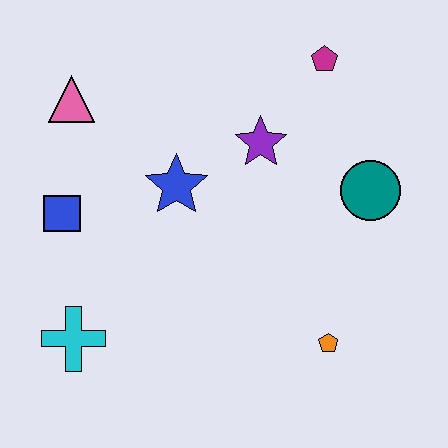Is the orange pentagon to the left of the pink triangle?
No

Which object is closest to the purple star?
The blue star is closest to the purple star.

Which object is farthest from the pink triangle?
The orange pentagon is farthest from the pink triangle.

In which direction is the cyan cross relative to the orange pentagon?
The cyan cross is to the left of the orange pentagon.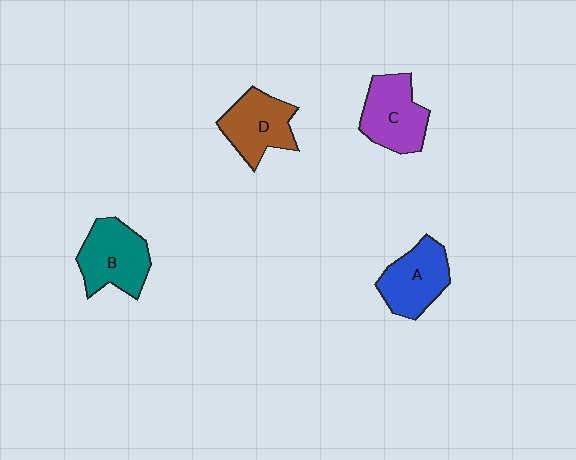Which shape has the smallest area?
Shape A (blue).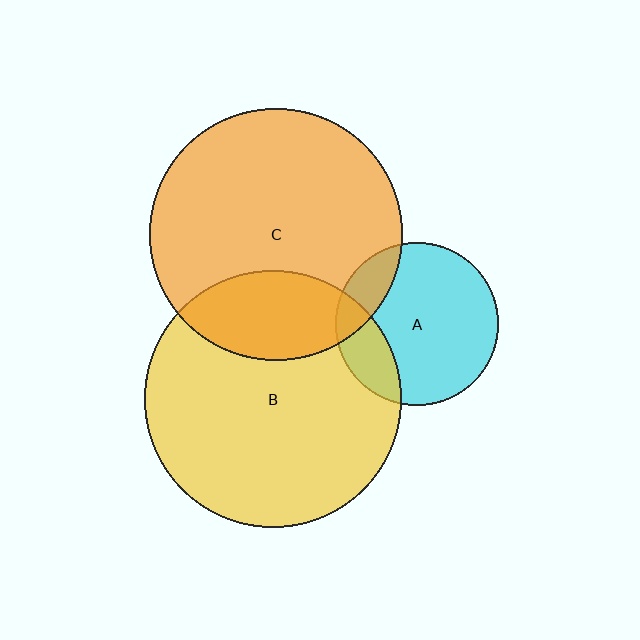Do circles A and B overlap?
Yes.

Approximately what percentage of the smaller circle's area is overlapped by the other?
Approximately 20%.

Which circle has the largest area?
Circle B (yellow).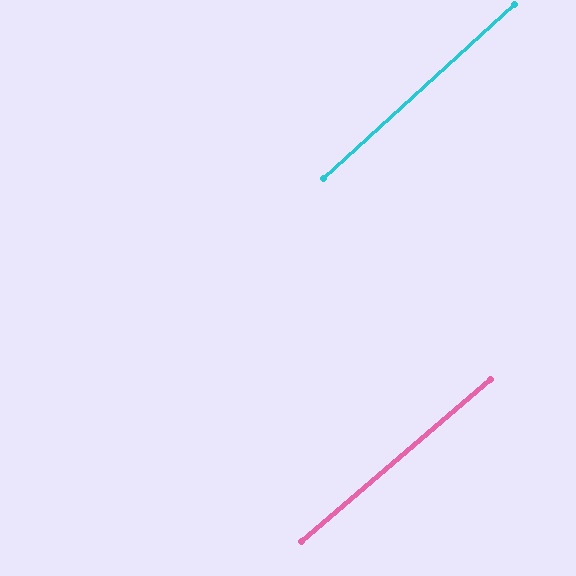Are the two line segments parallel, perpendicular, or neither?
Parallel — their directions differ by only 1.7°.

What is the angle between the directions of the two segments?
Approximately 2 degrees.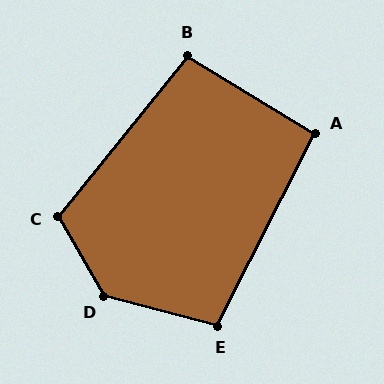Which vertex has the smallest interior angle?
A, at approximately 94 degrees.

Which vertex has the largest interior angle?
D, at approximately 135 degrees.